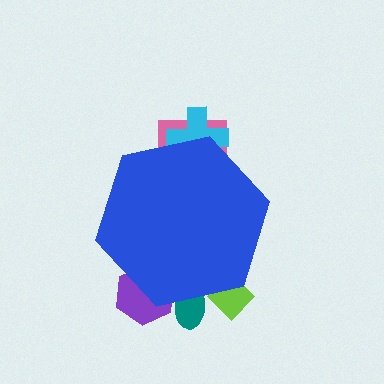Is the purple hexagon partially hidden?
Yes, the purple hexagon is partially hidden behind the blue hexagon.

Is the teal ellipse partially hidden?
Yes, the teal ellipse is partially hidden behind the blue hexagon.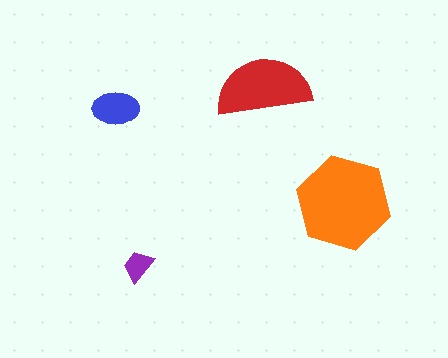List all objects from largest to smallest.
The orange hexagon, the red semicircle, the blue ellipse, the purple trapezoid.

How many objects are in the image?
There are 4 objects in the image.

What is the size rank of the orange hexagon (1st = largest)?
1st.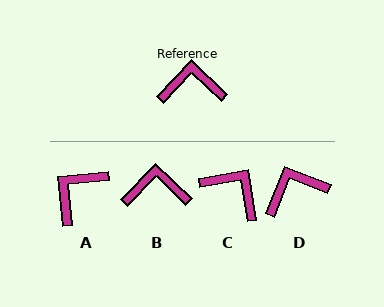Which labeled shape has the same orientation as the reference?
B.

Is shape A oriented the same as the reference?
No, it is off by about 50 degrees.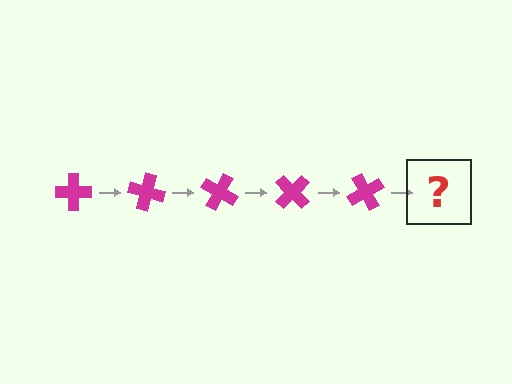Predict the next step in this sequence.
The next step is a magenta cross rotated 75 degrees.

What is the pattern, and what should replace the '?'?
The pattern is that the cross rotates 15 degrees each step. The '?' should be a magenta cross rotated 75 degrees.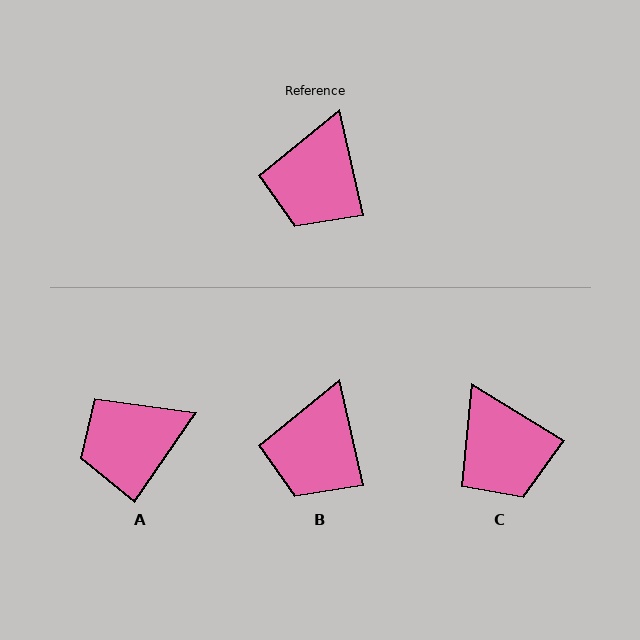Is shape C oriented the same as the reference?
No, it is off by about 45 degrees.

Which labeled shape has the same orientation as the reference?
B.